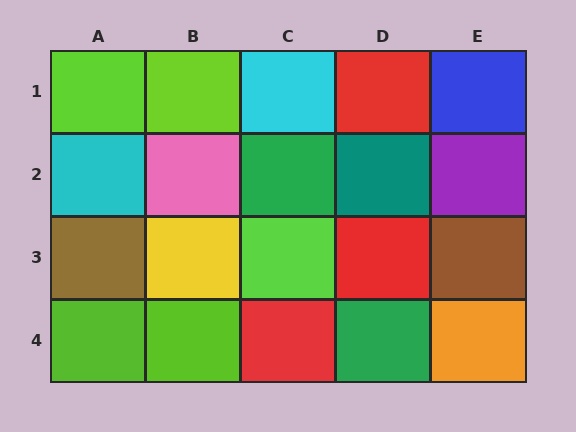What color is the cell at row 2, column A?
Cyan.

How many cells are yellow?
1 cell is yellow.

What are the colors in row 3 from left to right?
Brown, yellow, lime, red, brown.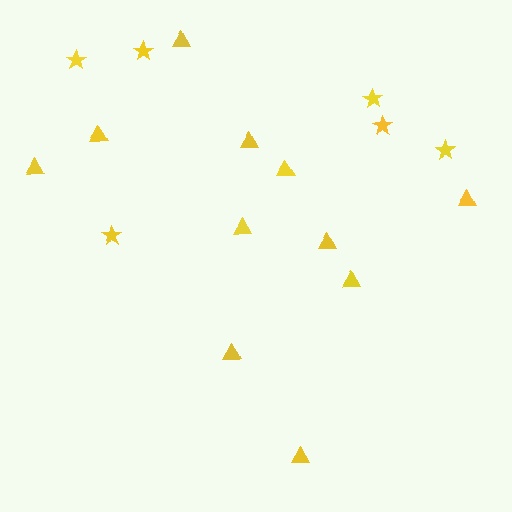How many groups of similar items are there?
There are 2 groups: one group of stars (6) and one group of triangles (11).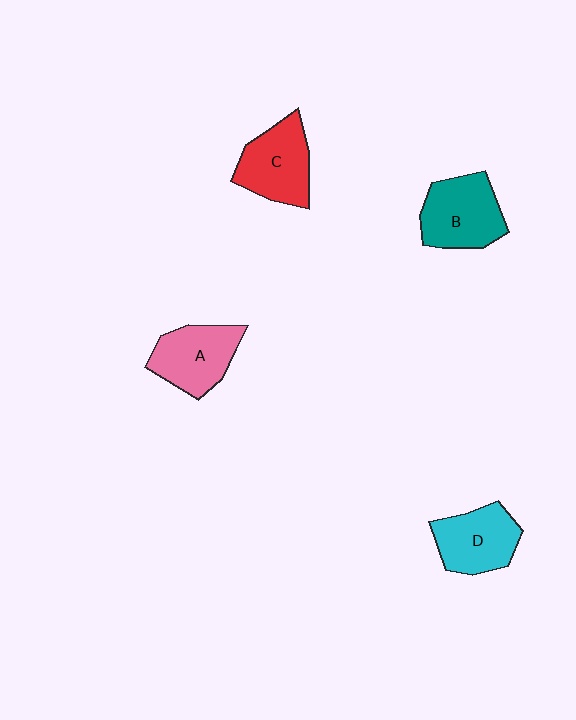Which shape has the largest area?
Shape B (teal).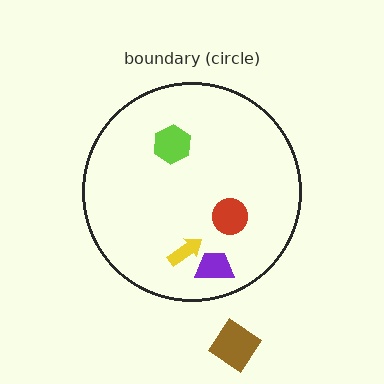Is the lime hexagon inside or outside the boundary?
Inside.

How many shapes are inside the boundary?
4 inside, 1 outside.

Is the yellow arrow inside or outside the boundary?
Inside.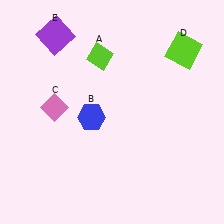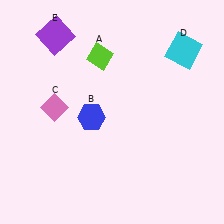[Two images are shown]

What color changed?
The square (D) changed from lime in Image 1 to cyan in Image 2.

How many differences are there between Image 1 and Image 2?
There is 1 difference between the two images.